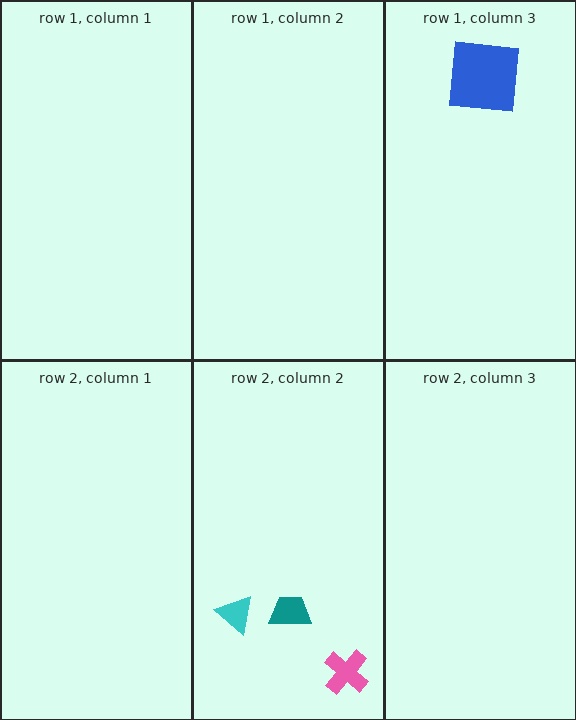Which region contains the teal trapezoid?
The row 2, column 2 region.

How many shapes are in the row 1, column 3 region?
1.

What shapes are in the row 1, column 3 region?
The blue square.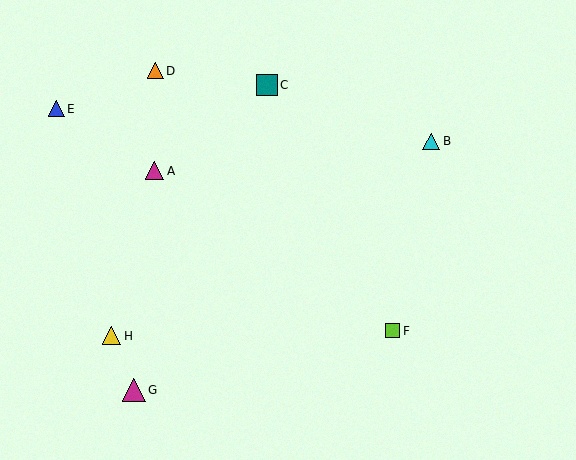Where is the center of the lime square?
The center of the lime square is at (393, 331).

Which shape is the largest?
The magenta triangle (labeled G) is the largest.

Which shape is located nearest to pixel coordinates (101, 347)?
The yellow triangle (labeled H) at (112, 336) is nearest to that location.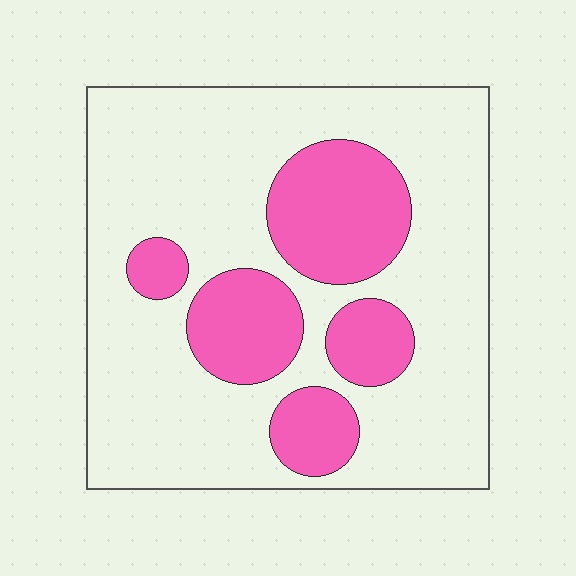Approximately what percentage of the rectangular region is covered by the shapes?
Approximately 25%.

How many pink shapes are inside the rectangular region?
5.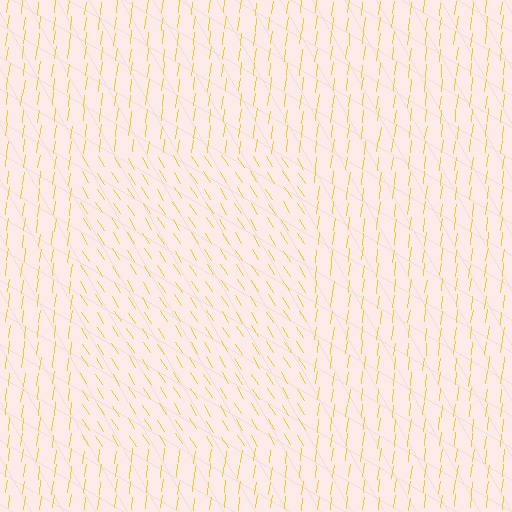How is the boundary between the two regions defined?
The boundary is defined purely by a change in line orientation (approximately 39 degrees difference). All lines are the same color and thickness.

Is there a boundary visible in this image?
Yes, there is a texture boundary formed by a change in line orientation.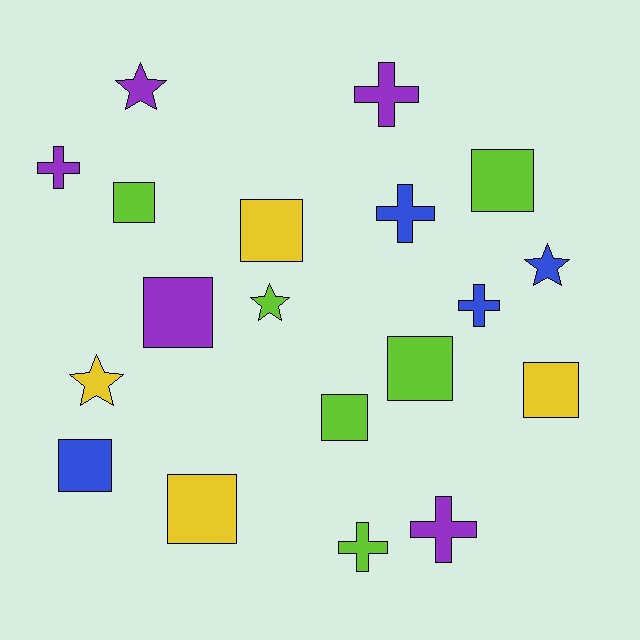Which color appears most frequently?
Lime, with 6 objects.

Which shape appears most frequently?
Square, with 9 objects.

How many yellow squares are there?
There are 3 yellow squares.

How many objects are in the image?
There are 19 objects.